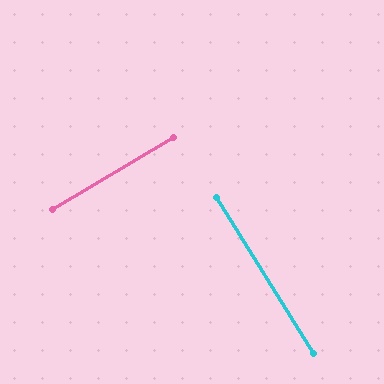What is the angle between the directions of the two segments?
Approximately 89 degrees.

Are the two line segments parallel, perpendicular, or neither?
Perpendicular — they meet at approximately 89°.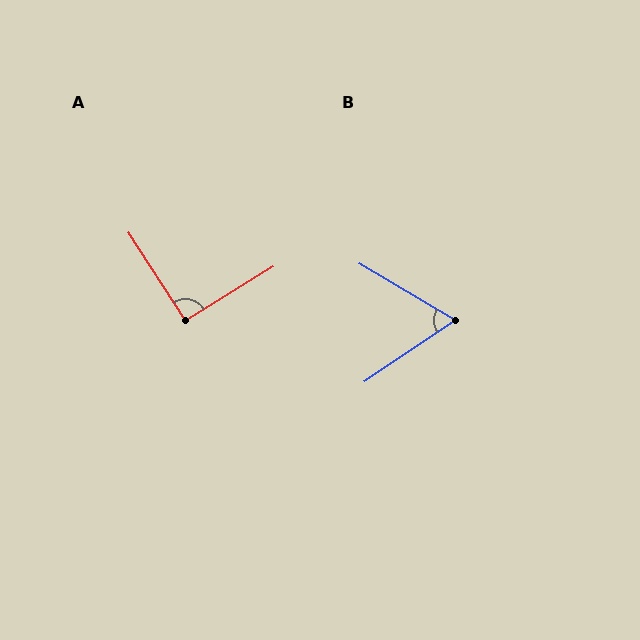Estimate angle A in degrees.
Approximately 91 degrees.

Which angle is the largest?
A, at approximately 91 degrees.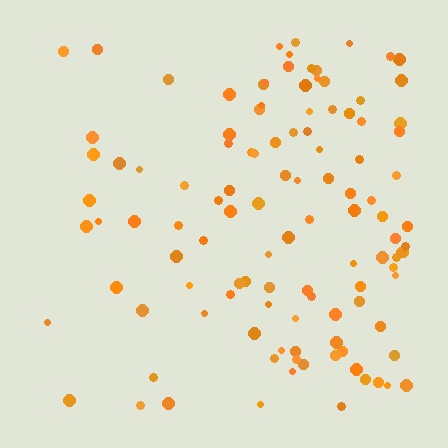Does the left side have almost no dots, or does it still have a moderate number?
Still a moderate number, just noticeably fewer than the right.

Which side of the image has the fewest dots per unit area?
The left.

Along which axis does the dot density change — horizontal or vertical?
Horizontal.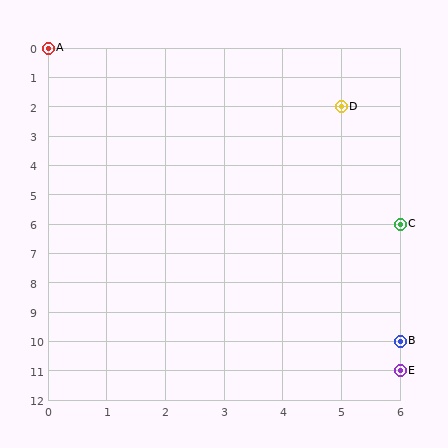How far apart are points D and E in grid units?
Points D and E are 1 column and 9 rows apart (about 9.1 grid units diagonally).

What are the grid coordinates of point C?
Point C is at grid coordinates (6, 6).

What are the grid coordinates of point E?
Point E is at grid coordinates (6, 11).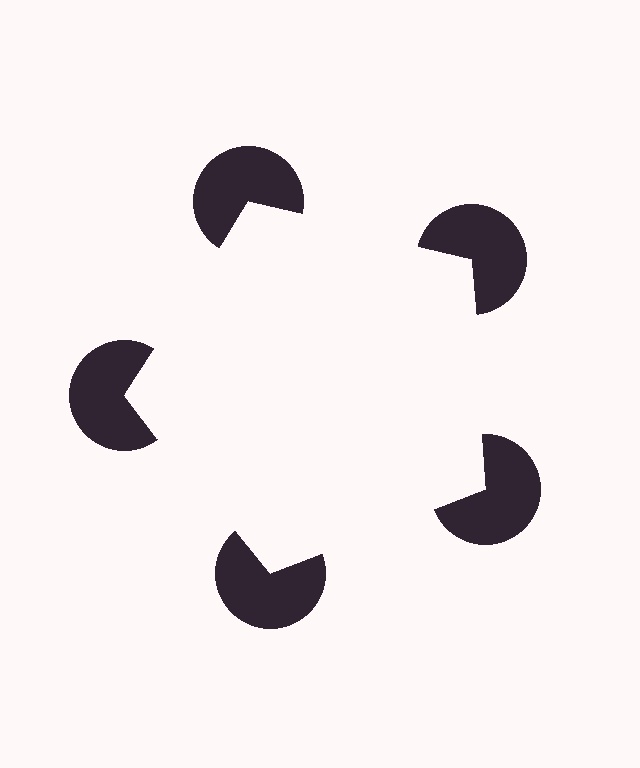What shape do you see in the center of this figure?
An illusory pentagon — its edges are inferred from the aligned wedge cuts in the pac-man discs, not physically drawn.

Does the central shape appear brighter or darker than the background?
It typically appears slightly brighter than the background, even though no actual brightness change is drawn.